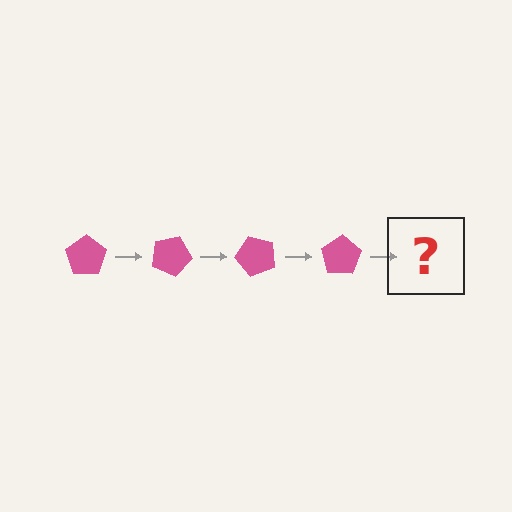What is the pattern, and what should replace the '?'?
The pattern is that the pentagon rotates 25 degrees each step. The '?' should be a pink pentagon rotated 100 degrees.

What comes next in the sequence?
The next element should be a pink pentagon rotated 100 degrees.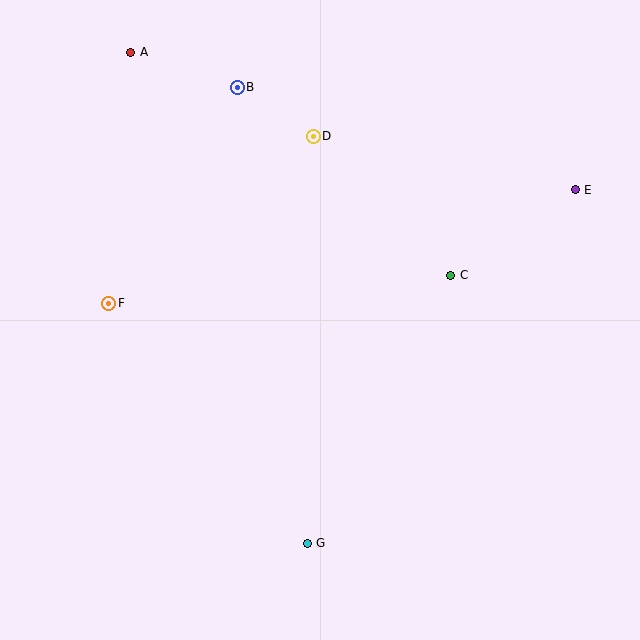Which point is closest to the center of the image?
Point C at (451, 275) is closest to the center.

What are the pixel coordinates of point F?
Point F is at (109, 303).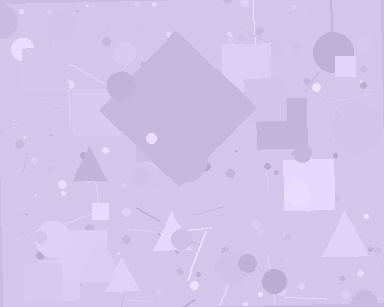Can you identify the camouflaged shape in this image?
The camouflaged shape is a diamond.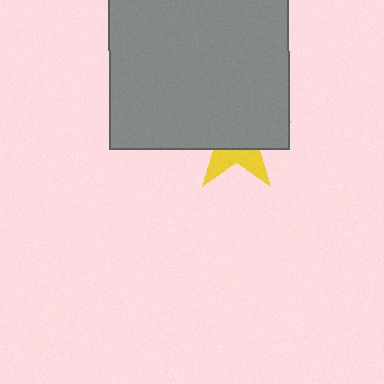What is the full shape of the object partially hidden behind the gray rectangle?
The partially hidden object is a yellow star.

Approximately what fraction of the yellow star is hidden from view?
Roughly 67% of the yellow star is hidden behind the gray rectangle.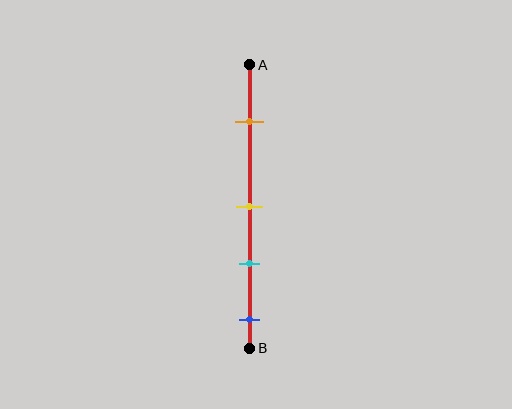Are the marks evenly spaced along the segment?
No, the marks are not evenly spaced.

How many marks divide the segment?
There are 4 marks dividing the segment.